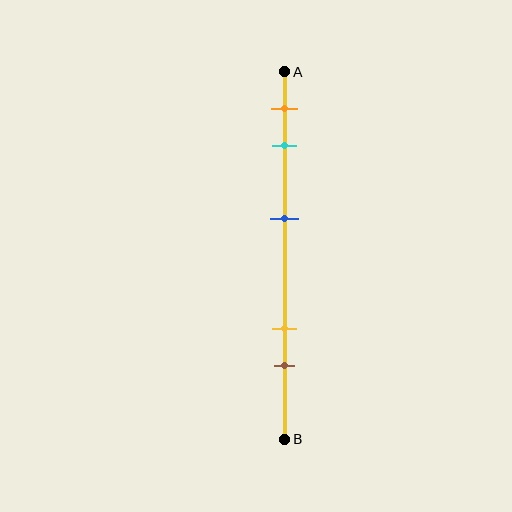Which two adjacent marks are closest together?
The orange and cyan marks are the closest adjacent pair.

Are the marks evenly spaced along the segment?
No, the marks are not evenly spaced.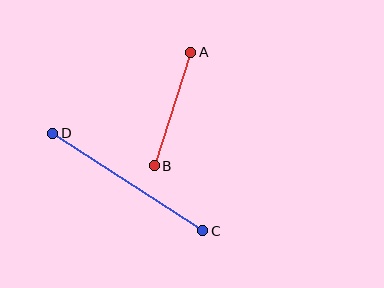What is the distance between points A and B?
The distance is approximately 119 pixels.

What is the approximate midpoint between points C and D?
The midpoint is at approximately (128, 182) pixels.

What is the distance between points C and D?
The distance is approximately 179 pixels.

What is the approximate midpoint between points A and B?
The midpoint is at approximately (172, 109) pixels.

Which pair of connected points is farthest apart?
Points C and D are farthest apart.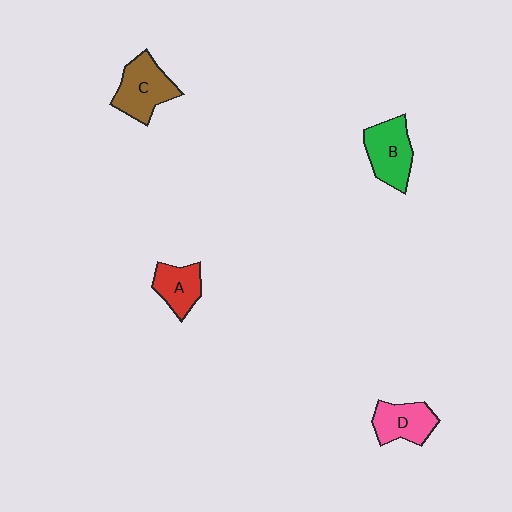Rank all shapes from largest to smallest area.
From largest to smallest: C (brown), B (green), D (pink), A (red).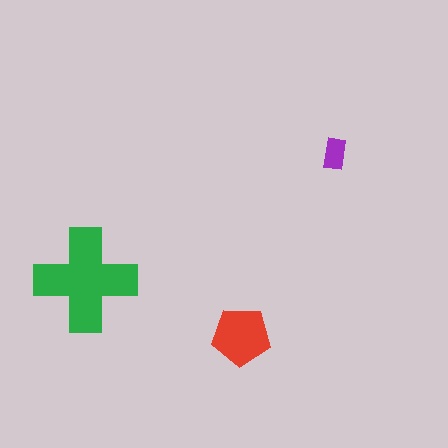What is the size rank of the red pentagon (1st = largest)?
2nd.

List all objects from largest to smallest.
The green cross, the red pentagon, the purple rectangle.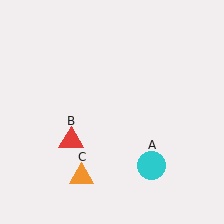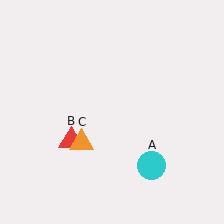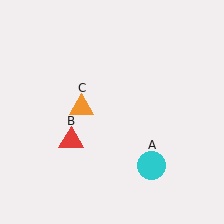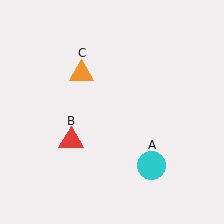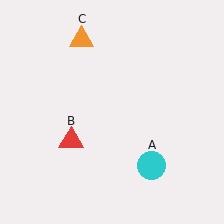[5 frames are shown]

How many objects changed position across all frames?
1 object changed position: orange triangle (object C).